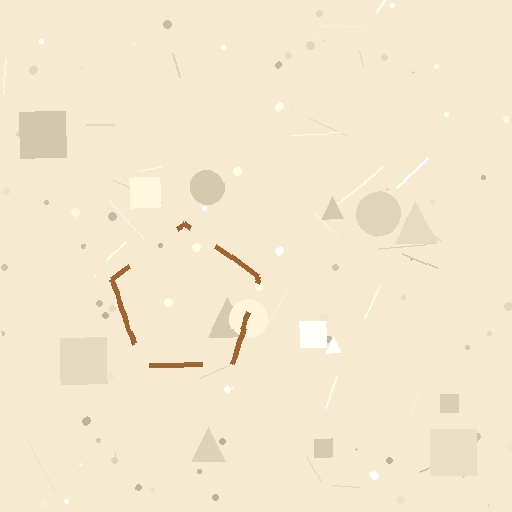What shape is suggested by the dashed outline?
The dashed outline suggests a pentagon.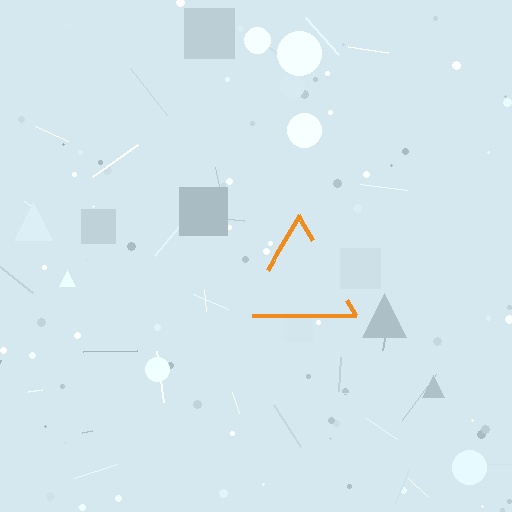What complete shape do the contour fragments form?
The contour fragments form a triangle.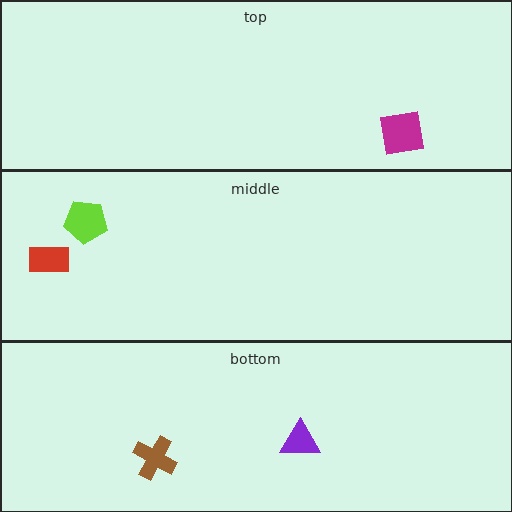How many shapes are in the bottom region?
2.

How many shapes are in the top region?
1.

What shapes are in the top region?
The magenta square.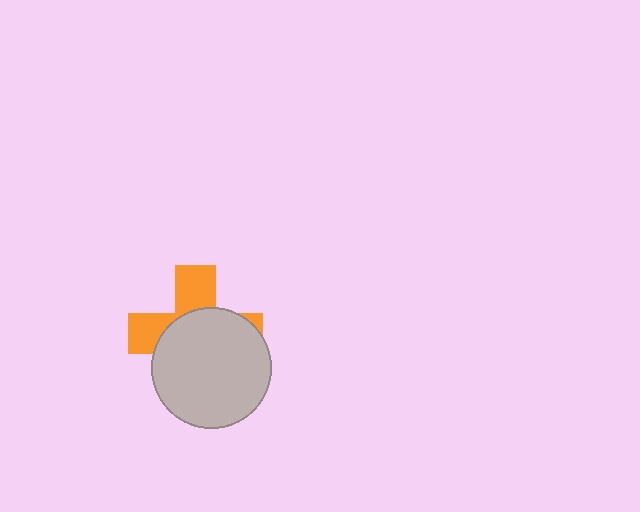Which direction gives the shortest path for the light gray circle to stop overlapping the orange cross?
Moving down gives the shortest separation.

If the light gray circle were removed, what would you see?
You would see the complete orange cross.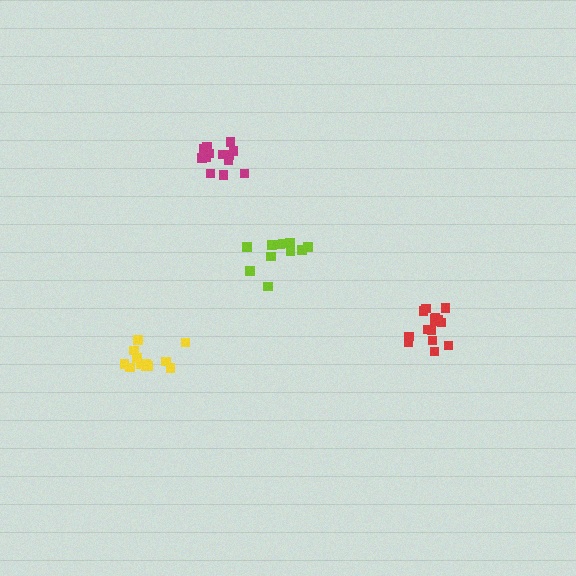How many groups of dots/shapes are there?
There are 4 groups.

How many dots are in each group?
Group 1: 12 dots, Group 2: 15 dots, Group 3: 11 dots, Group 4: 13 dots (51 total).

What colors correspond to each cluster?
The clusters are colored: yellow, red, lime, magenta.